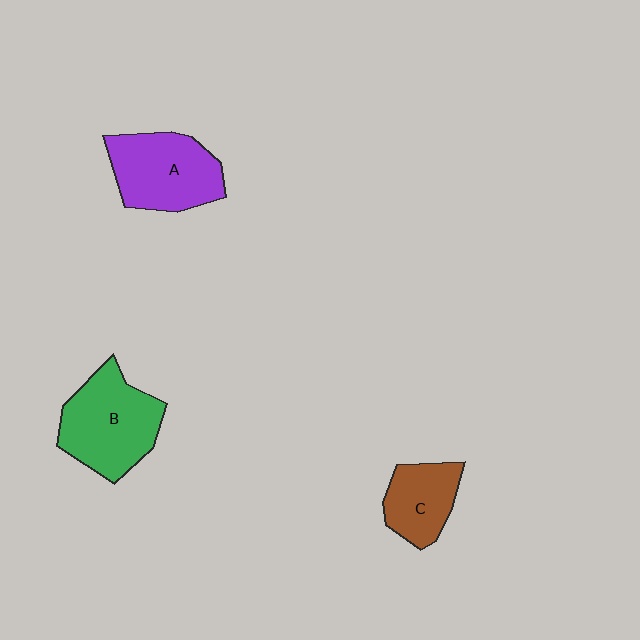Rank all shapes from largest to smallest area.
From largest to smallest: B (green), A (purple), C (brown).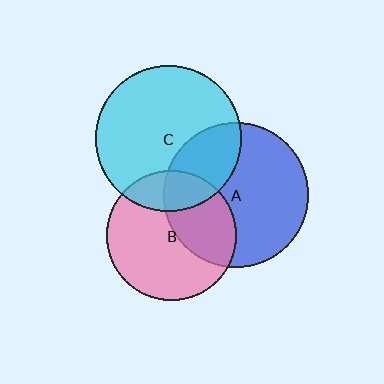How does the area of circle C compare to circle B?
Approximately 1.3 times.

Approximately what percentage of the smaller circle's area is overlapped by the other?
Approximately 40%.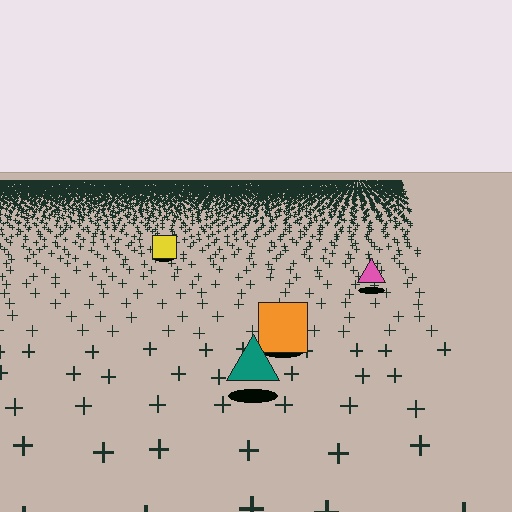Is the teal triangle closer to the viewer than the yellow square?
Yes. The teal triangle is closer — you can tell from the texture gradient: the ground texture is coarser near it.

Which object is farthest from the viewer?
The yellow square is farthest from the viewer. It appears smaller and the ground texture around it is denser.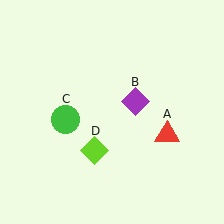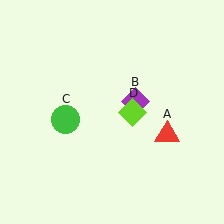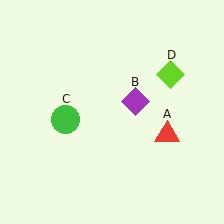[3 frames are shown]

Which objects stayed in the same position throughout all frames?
Red triangle (object A) and purple diamond (object B) and green circle (object C) remained stationary.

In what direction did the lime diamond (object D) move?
The lime diamond (object D) moved up and to the right.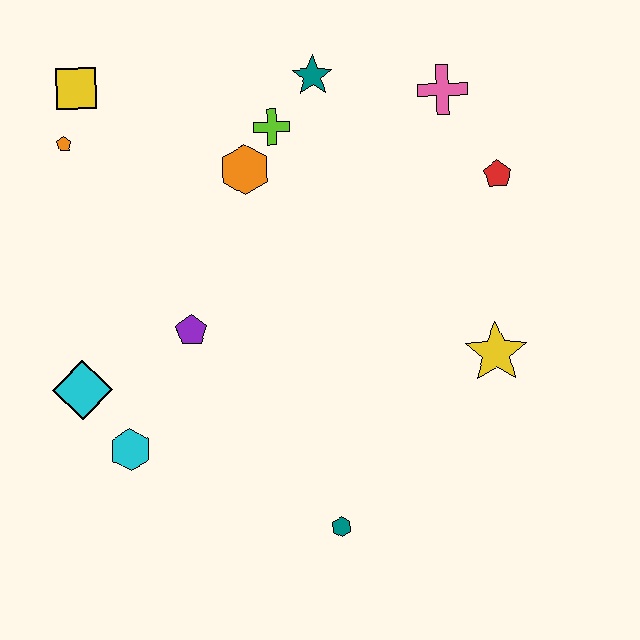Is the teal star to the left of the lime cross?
No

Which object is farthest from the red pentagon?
The cyan diamond is farthest from the red pentagon.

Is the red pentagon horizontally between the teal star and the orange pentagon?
No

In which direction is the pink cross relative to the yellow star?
The pink cross is above the yellow star.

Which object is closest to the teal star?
The lime cross is closest to the teal star.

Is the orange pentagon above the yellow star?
Yes